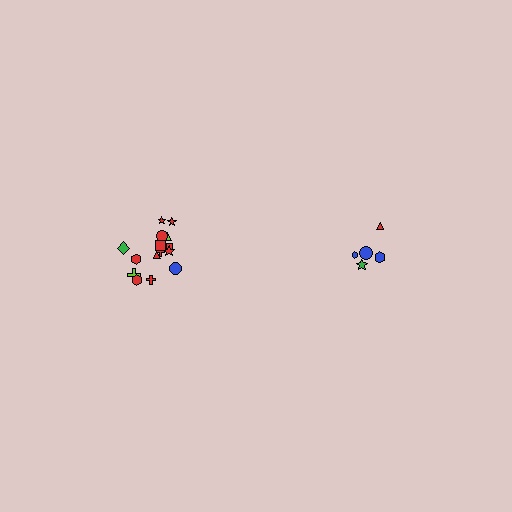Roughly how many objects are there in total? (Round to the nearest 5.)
Roughly 20 objects in total.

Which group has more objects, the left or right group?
The left group.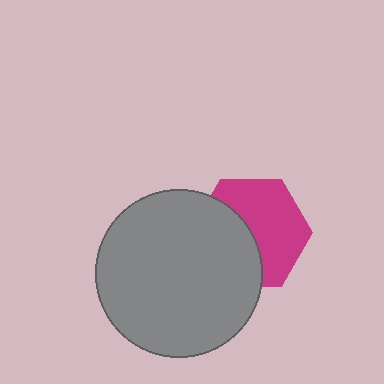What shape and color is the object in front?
The object in front is a gray circle.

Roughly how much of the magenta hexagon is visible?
About half of it is visible (roughly 56%).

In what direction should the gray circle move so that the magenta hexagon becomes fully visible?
The gray circle should move left. That is the shortest direction to clear the overlap and leave the magenta hexagon fully visible.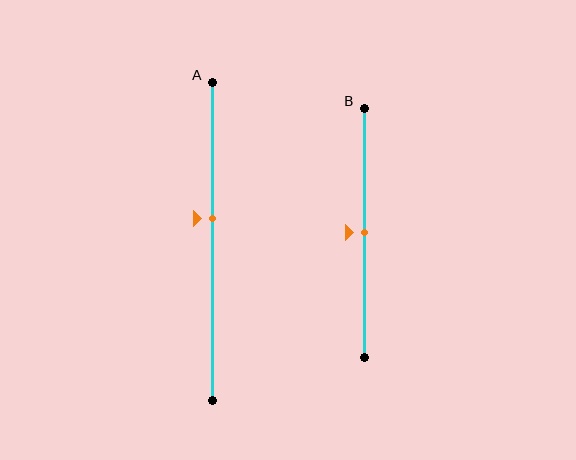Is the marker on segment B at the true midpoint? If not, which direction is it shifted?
Yes, the marker on segment B is at the true midpoint.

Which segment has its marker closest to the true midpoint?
Segment B has its marker closest to the true midpoint.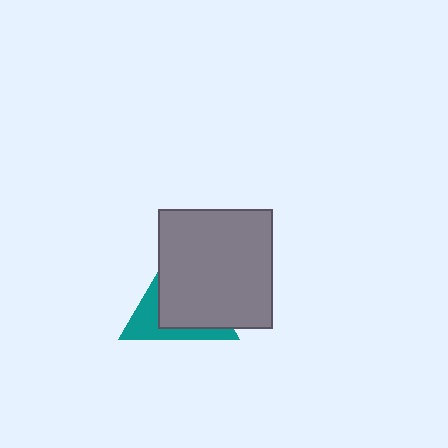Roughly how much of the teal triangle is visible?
A small part of it is visible (roughly 33%).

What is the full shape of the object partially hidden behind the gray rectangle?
The partially hidden object is a teal triangle.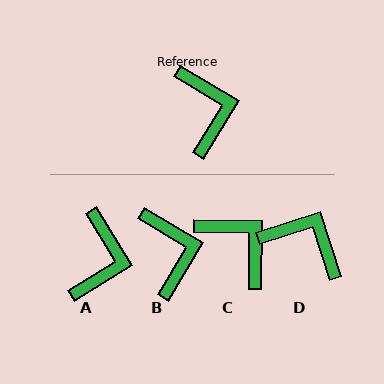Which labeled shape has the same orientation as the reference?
B.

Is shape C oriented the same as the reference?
No, it is off by about 31 degrees.